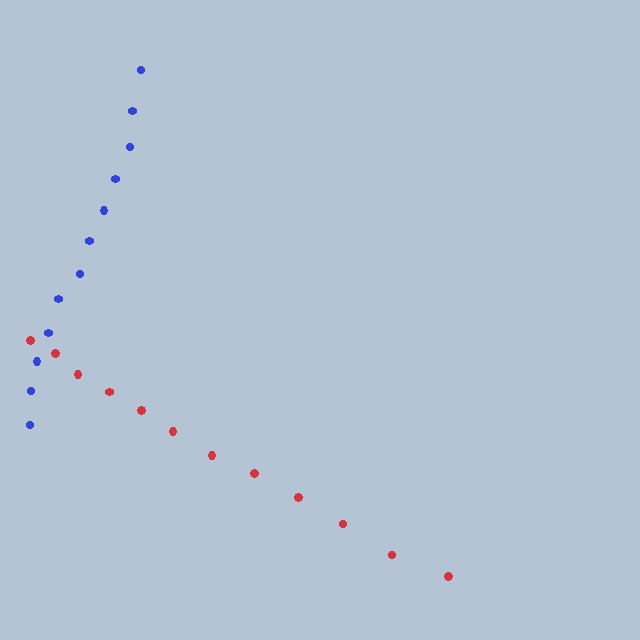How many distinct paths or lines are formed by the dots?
There are 2 distinct paths.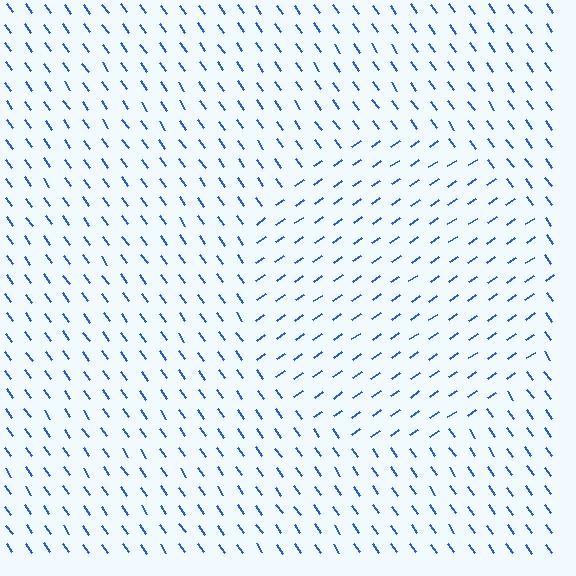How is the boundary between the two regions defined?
The boundary is defined purely by a change in line orientation (approximately 89 degrees difference). All lines are the same color and thickness.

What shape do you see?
I see a circle.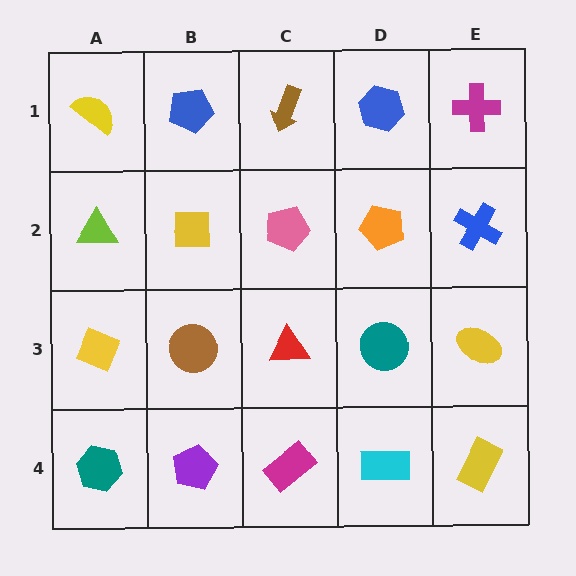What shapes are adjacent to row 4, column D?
A teal circle (row 3, column D), a magenta rectangle (row 4, column C), a yellow rectangle (row 4, column E).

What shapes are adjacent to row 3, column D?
An orange pentagon (row 2, column D), a cyan rectangle (row 4, column D), a red triangle (row 3, column C), a yellow ellipse (row 3, column E).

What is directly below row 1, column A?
A lime triangle.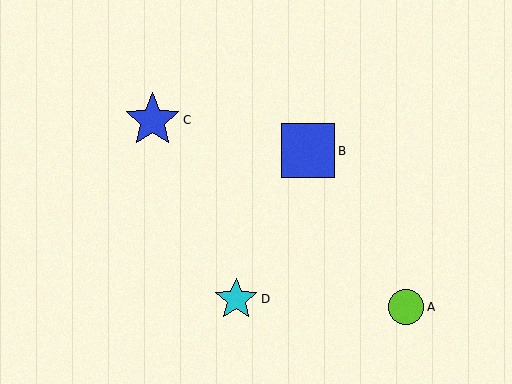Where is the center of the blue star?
The center of the blue star is at (152, 120).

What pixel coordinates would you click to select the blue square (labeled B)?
Click at (308, 151) to select the blue square B.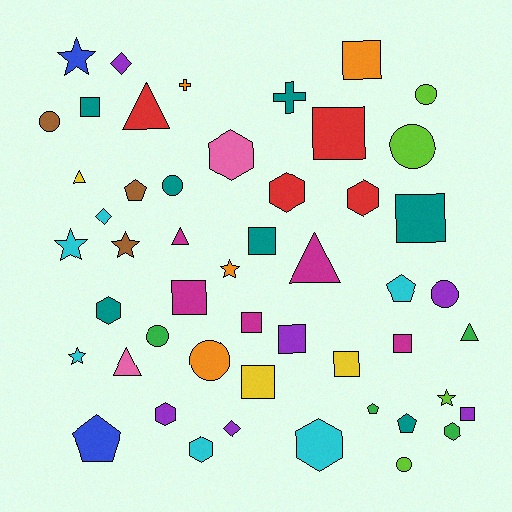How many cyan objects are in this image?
There are 6 cyan objects.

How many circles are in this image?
There are 8 circles.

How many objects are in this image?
There are 50 objects.